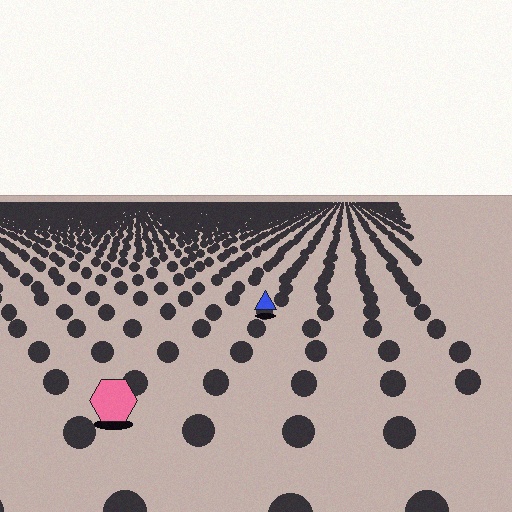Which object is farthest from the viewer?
The blue triangle is farthest from the viewer. It appears smaller and the ground texture around it is denser.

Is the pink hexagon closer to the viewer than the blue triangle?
Yes. The pink hexagon is closer — you can tell from the texture gradient: the ground texture is coarser near it.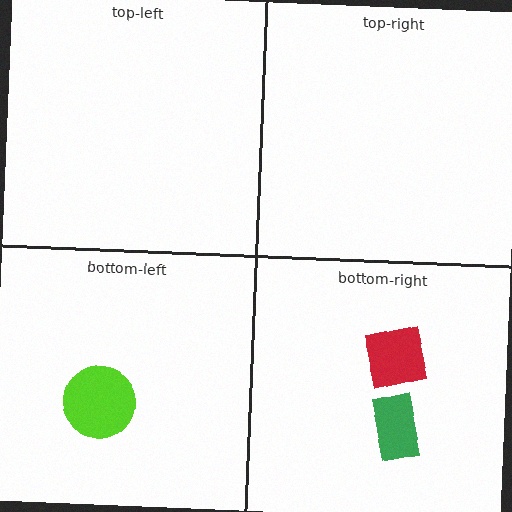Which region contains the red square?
The bottom-right region.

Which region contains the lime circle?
The bottom-left region.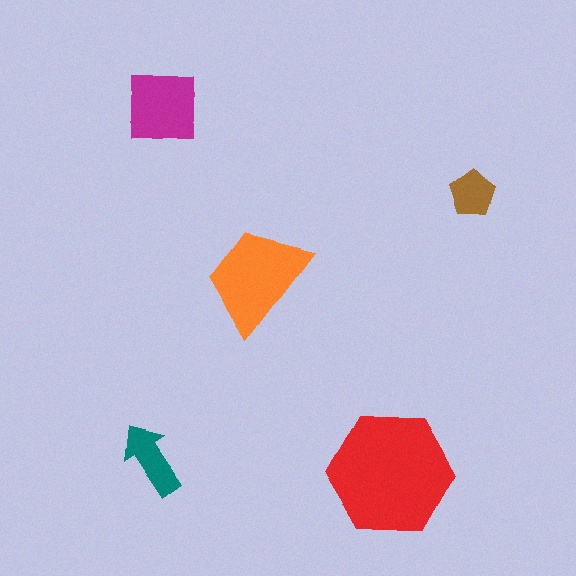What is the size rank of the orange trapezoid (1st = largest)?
2nd.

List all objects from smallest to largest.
The brown pentagon, the teal arrow, the magenta square, the orange trapezoid, the red hexagon.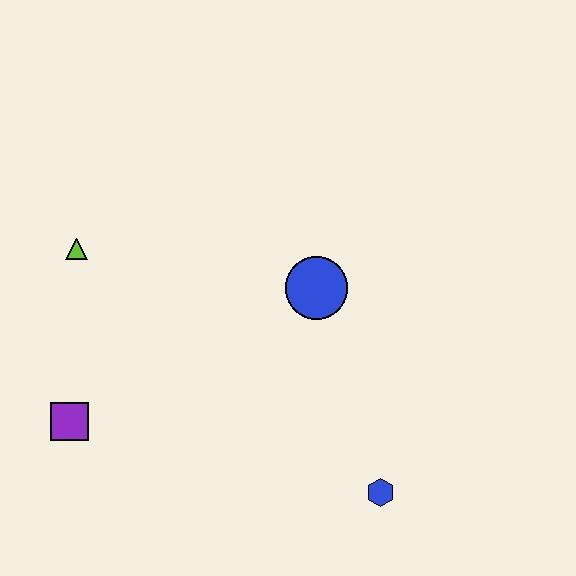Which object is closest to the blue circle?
The blue hexagon is closest to the blue circle.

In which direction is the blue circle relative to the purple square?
The blue circle is to the right of the purple square.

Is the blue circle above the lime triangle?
No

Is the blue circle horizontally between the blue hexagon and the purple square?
Yes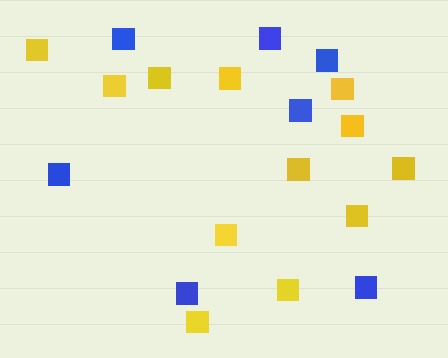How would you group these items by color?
There are 2 groups: one group of yellow squares (12) and one group of blue squares (7).